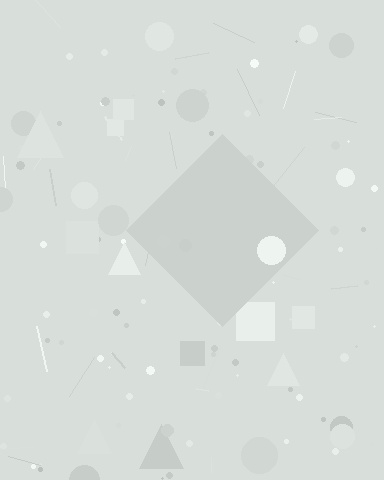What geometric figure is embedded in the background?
A diamond is embedded in the background.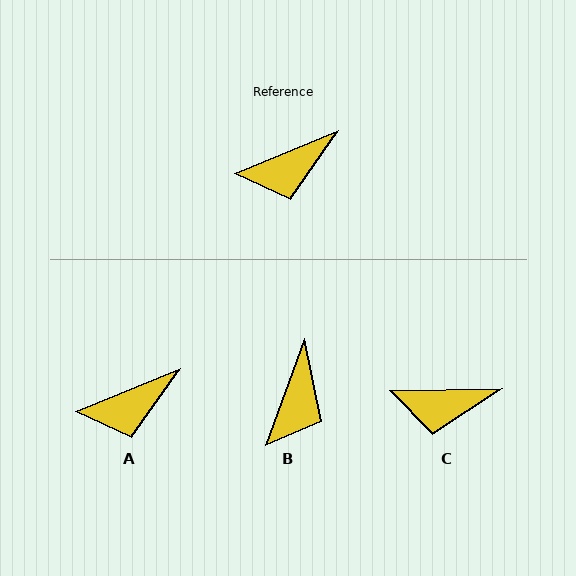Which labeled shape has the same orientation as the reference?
A.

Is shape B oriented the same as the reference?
No, it is off by about 47 degrees.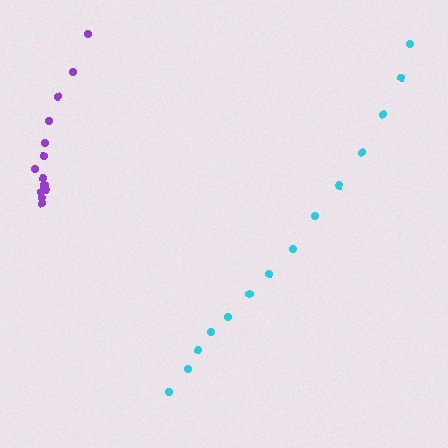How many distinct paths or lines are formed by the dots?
There are 2 distinct paths.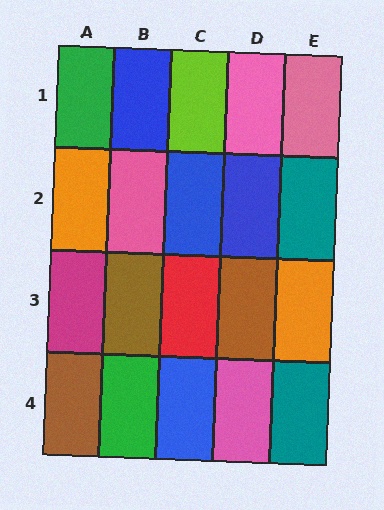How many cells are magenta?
1 cell is magenta.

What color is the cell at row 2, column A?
Orange.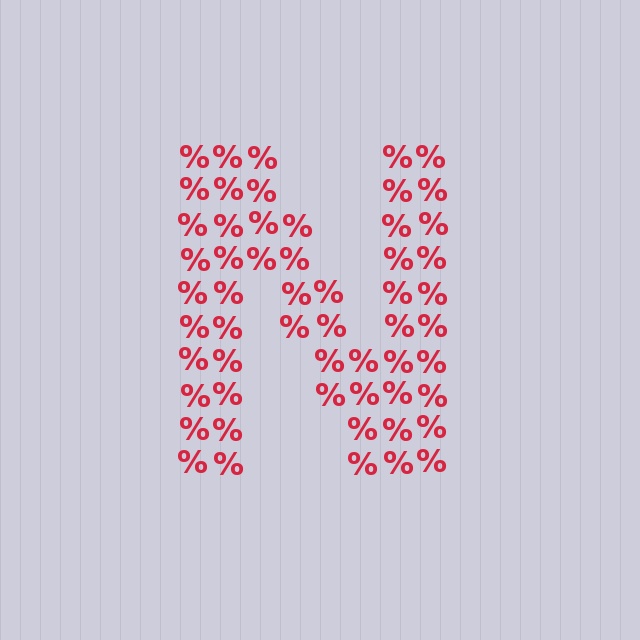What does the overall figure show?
The overall figure shows the letter N.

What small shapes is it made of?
It is made of small percent signs.